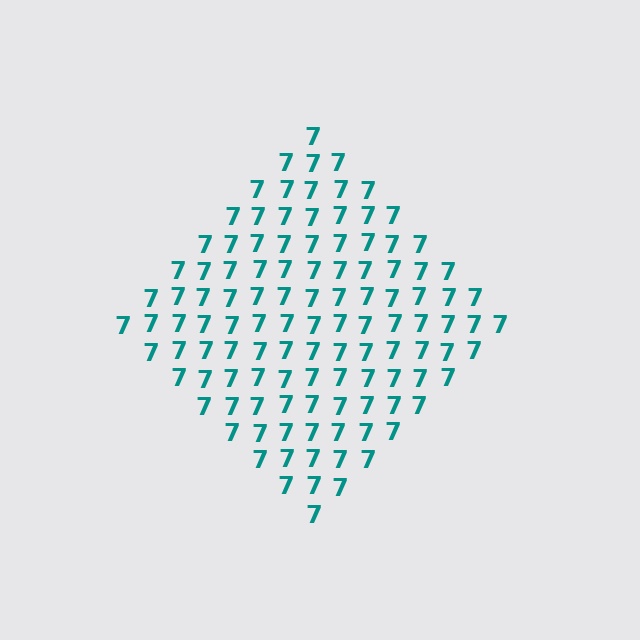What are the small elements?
The small elements are digit 7's.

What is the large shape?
The large shape is a diamond.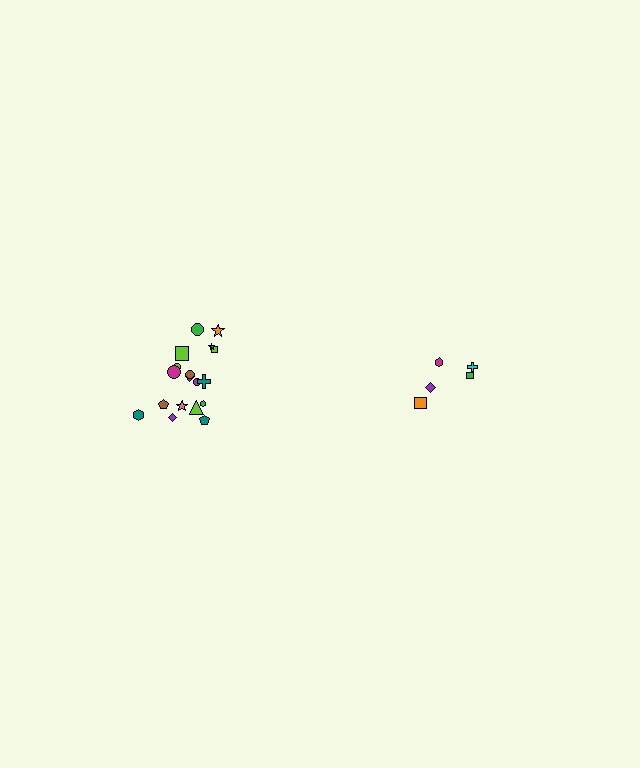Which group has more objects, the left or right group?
The left group.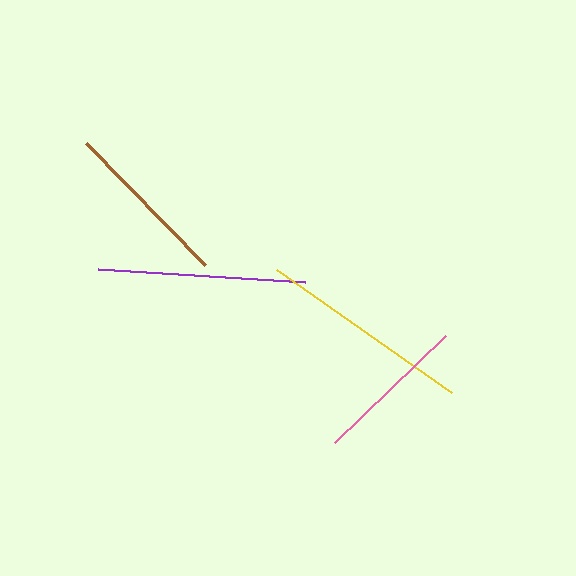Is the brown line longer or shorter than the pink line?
The brown line is longer than the pink line.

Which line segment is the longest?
The yellow line is the longest at approximately 214 pixels.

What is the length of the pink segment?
The pink segment is approximately 154 pixels long.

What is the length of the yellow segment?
The yellow segment is approximately 214 pixels long.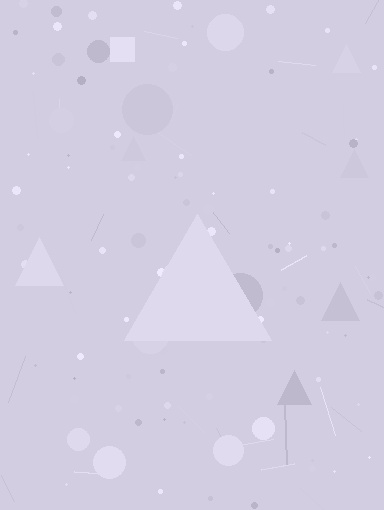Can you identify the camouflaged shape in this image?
The camouflaged shape is a triangle.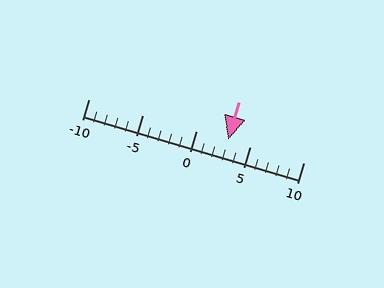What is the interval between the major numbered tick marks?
The major tick marks are spaced 5 units apart.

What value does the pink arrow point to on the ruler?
The pink arrow points to approximately 3.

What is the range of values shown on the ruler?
The ruler shows values from -10 to 10.